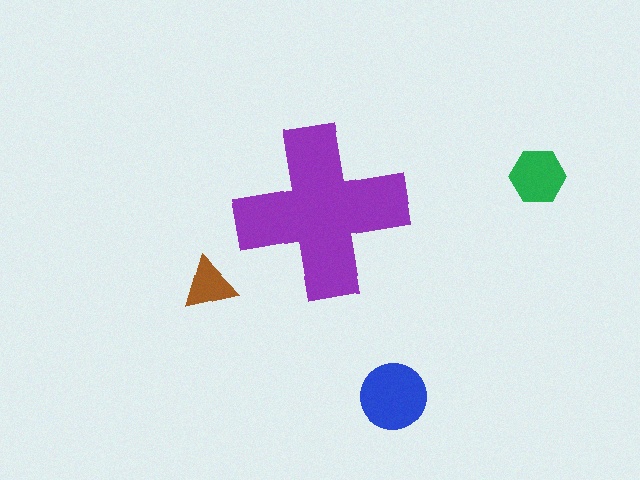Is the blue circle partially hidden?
No, the blue circle is fully visible.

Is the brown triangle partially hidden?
No, the brown triangle is fully visible.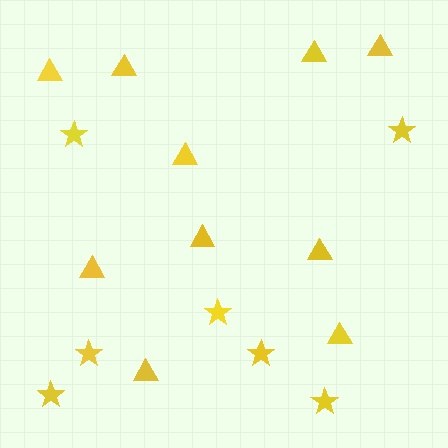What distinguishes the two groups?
There are 2 groups: one group of stars (7) and one group of triangles (10).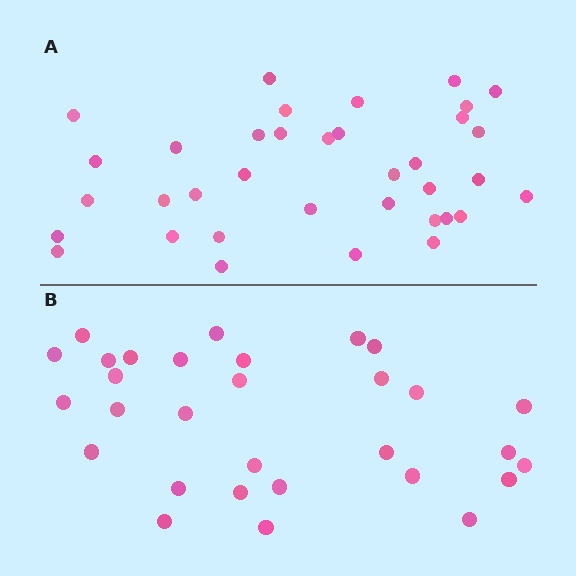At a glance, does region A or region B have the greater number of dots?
Region A (the top region) has more dots.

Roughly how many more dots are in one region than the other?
Region A has about 6 more dots than region B.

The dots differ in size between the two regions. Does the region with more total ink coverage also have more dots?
No. Region B has more total ink coverage because its dots are larger, but region A actually contains more individual dots. Total area can be misleading — the number of items is what matters here.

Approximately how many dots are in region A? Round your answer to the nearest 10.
About 40 dots. (The exact count is 36, which rounds to 40.)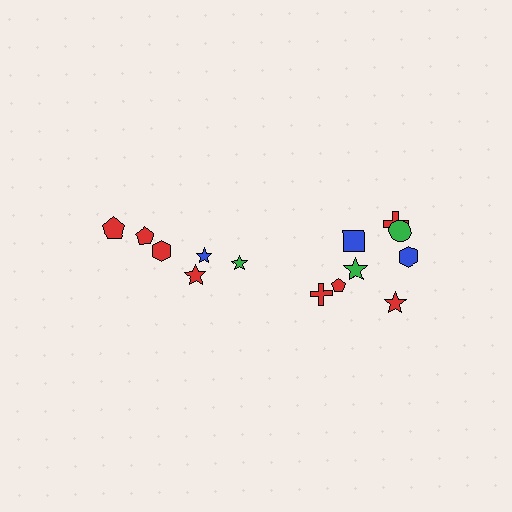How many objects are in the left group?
There are 6 objects.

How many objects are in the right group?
There are 8 objects.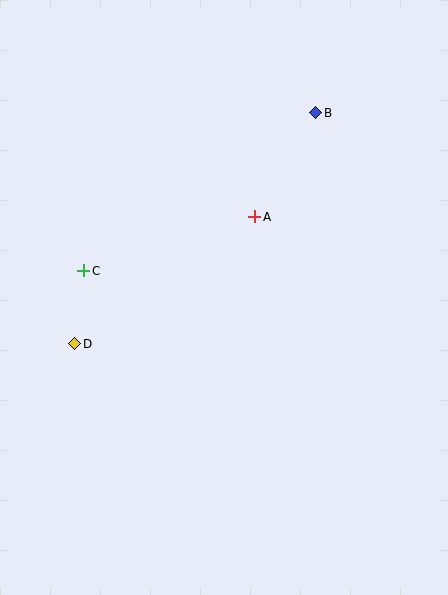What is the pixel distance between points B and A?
The distance between B and A is 121 pixels.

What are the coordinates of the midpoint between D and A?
The midpoint between D and A is at (165, 280).